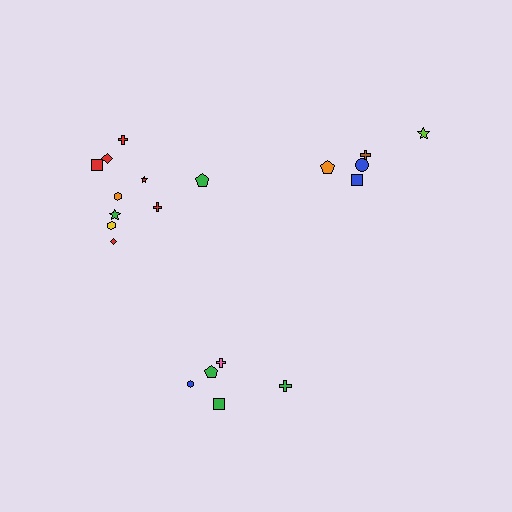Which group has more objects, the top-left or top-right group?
The top-left group.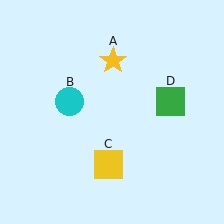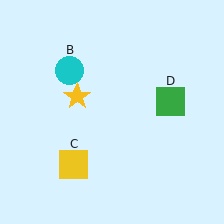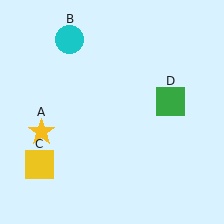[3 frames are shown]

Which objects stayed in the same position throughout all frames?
Green square (object D) remained stationary.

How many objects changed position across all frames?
3 objects changed position: yellow star (object A), cyan circle (object B), yellow square (object C).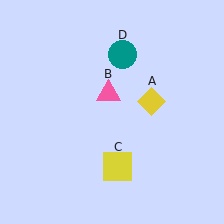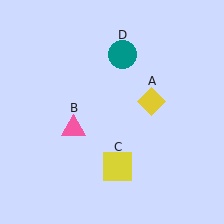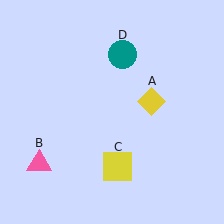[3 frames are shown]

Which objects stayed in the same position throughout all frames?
Yellow diamond (object A) and yellow square (object C) and teal circle (object D) remained stationary.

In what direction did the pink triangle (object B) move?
The pink triangle (object B) moved down and to the left.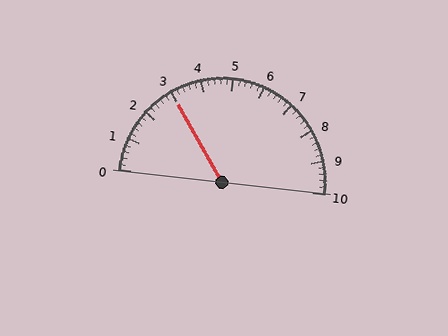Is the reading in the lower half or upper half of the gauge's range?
The reading is in the lower half of the range (0 to 10).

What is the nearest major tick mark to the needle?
The nearest major tick mark is 3.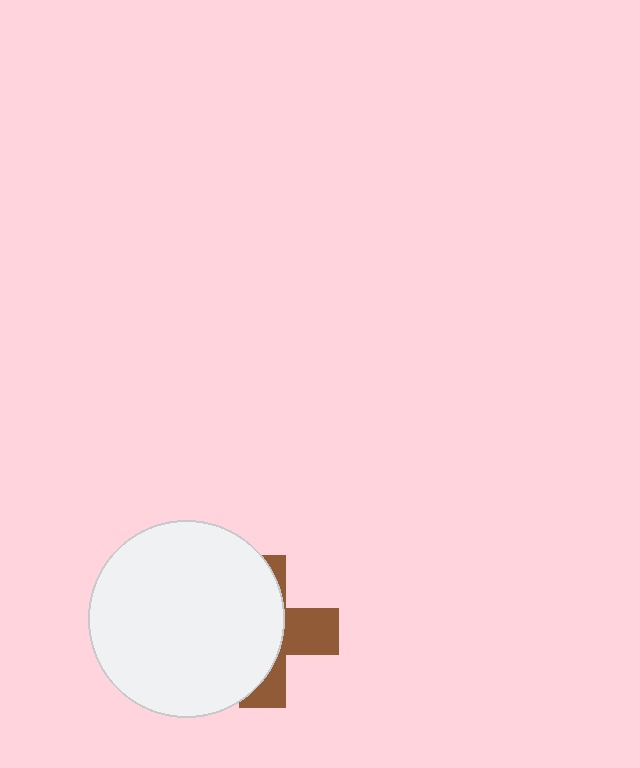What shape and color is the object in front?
The object in front is a white circle.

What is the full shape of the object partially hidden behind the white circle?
The partially hidden object is a brown cross.